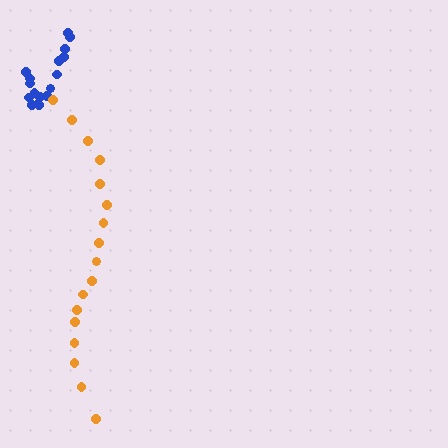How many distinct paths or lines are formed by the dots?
There are 2 distinct paths.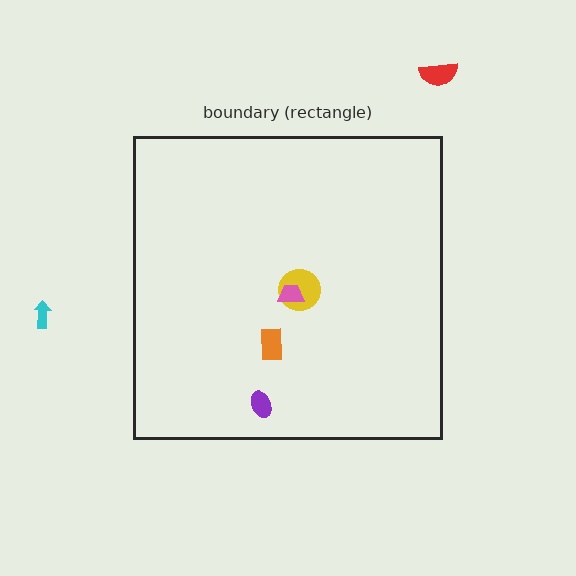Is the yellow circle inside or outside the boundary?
Inside.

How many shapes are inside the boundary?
4 inside, 2 outside.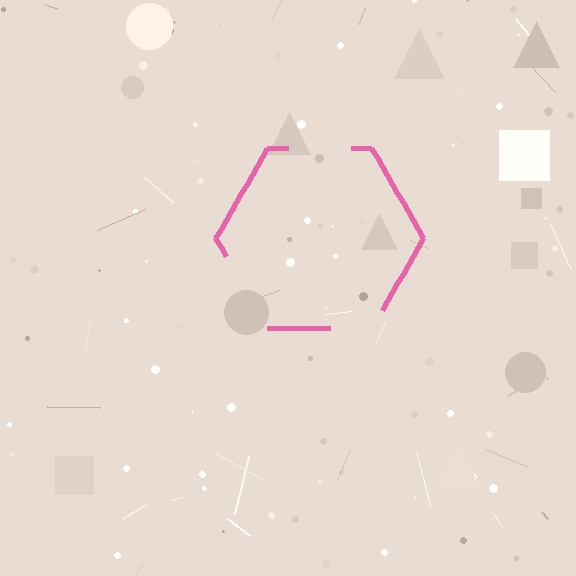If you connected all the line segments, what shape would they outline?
They would outline a hexagon.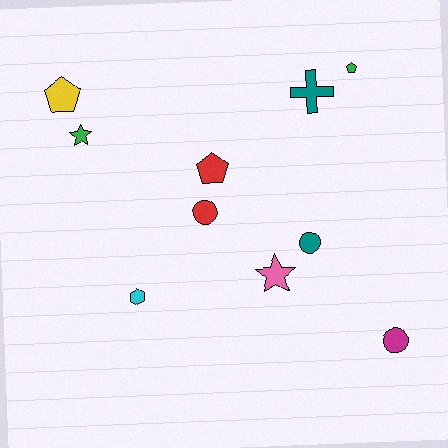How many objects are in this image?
There are 10 objects.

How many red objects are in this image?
There are 2 red objects.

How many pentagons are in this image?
There are 3 pentagons.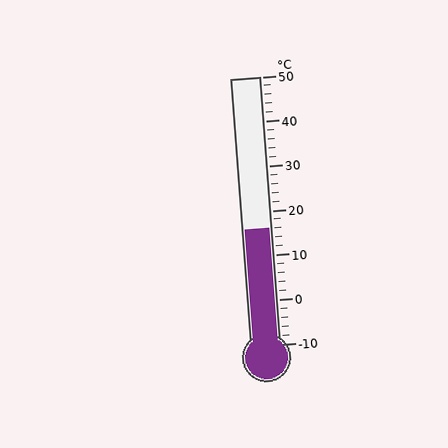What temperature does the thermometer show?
The thermometer shows approximately 16°C.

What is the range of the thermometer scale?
The thermometer scale ranges from -10°C to 50°C.